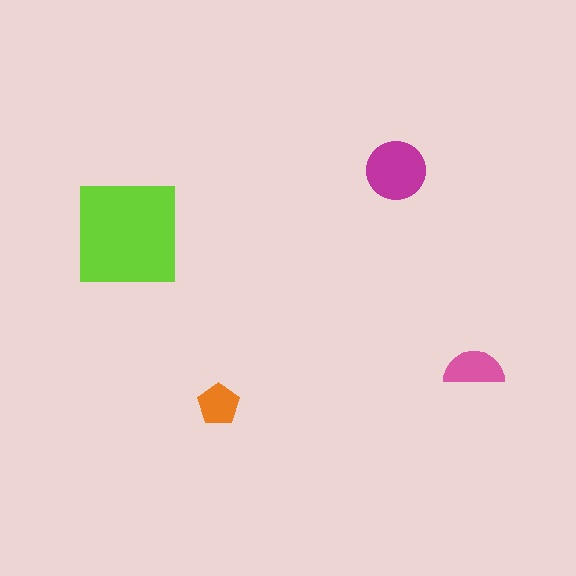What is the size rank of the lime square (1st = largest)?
1st.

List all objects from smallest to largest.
The orange pentagon, the pink semicircle, the magenta circle, the lime square.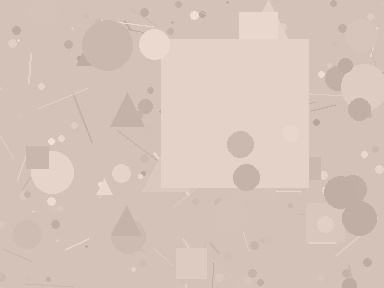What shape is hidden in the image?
A square is hidden in the image.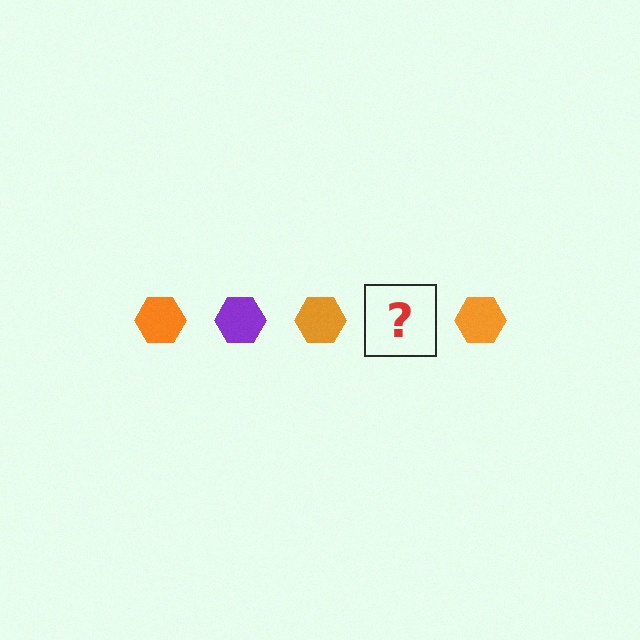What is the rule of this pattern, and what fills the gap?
The rule is that the pattern cycles through orange, purple hexagons. The gap should be filled with a purple hexagon.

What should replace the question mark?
The question mark should be replaced with a purple hexagon.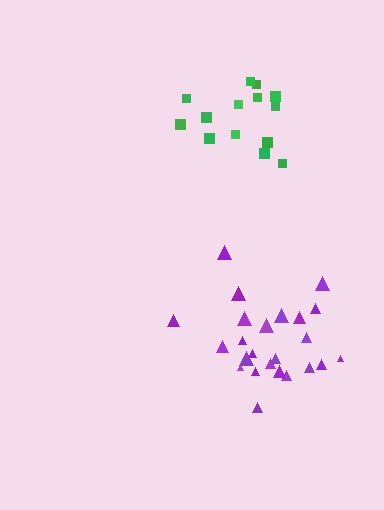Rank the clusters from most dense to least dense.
green, purple.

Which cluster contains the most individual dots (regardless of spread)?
Purple (25).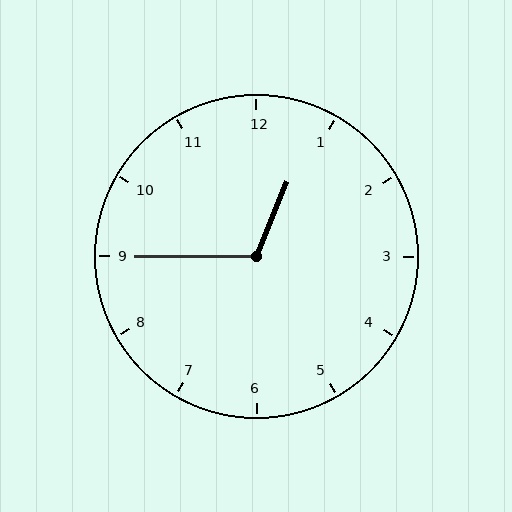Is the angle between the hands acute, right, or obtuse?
It is obtuse.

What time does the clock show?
12:45.